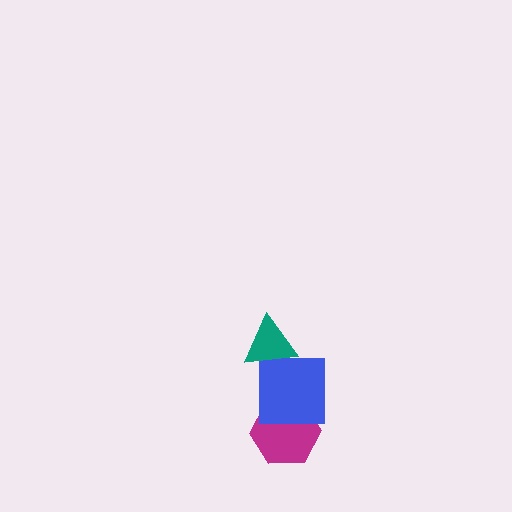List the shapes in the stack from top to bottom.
From top to bottom: the teal triangle, the blue square, the magenta hexagon.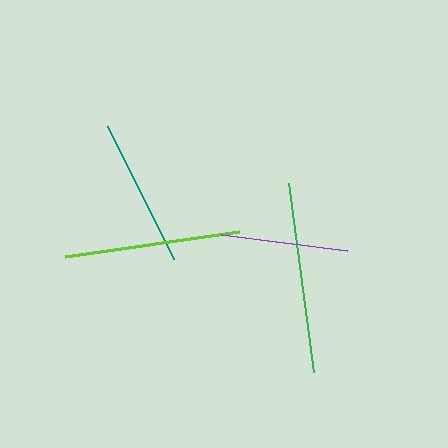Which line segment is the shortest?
The purple line is the shortest at approximately 127 pixels.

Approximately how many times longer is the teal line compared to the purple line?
The teal line is approximately 1.2 times the length of the purple line.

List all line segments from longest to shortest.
From longest to shortest: green, lime, teal, purple.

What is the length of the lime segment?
The lime segment is approximately 176 pixels long.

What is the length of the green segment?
The green segment is approximately 191 pixels long.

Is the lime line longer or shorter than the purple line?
The lime line is longer than the purple line.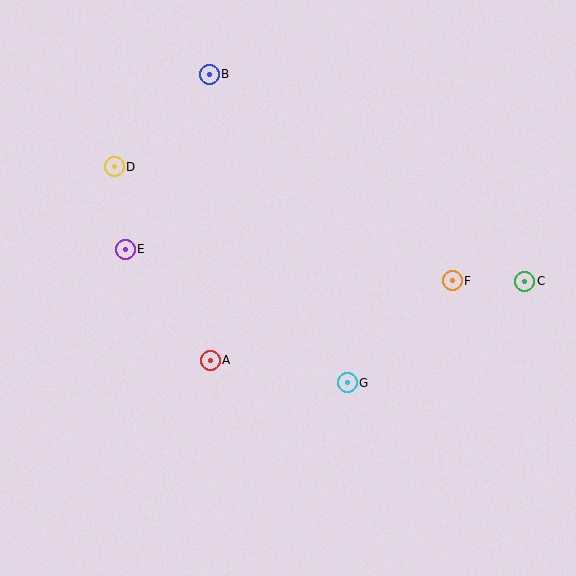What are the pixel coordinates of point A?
Point A is at (210, 360).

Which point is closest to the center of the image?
Point A at (210, 360) is closest to the center.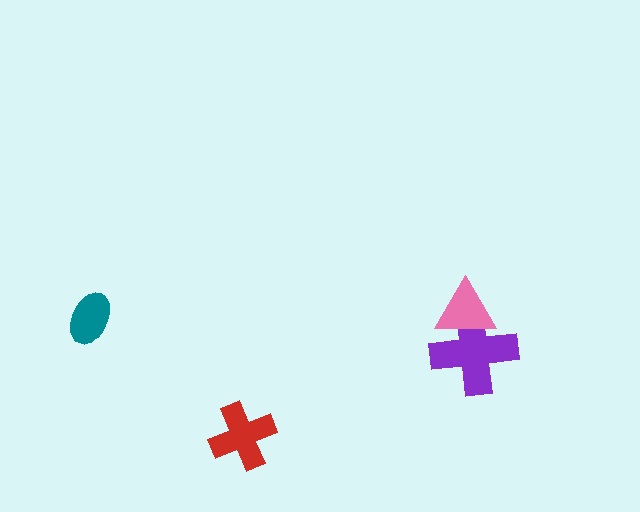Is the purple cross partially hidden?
Yes, it is partially covered by another shape.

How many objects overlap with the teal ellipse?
0 objects overlap with the teal ellipse.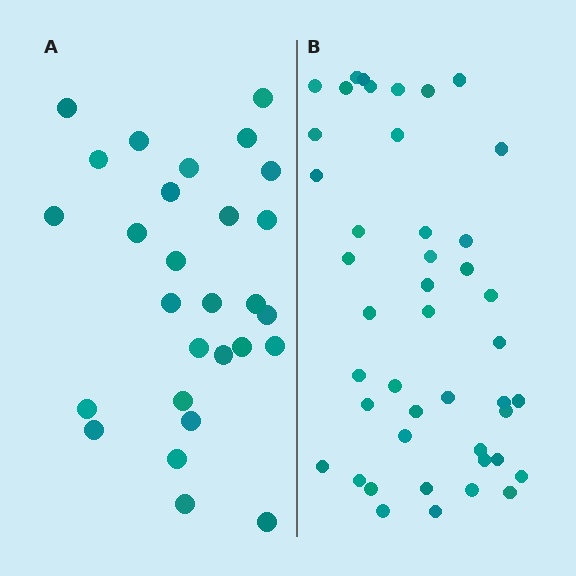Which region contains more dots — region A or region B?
Region B (the right region) has more dots.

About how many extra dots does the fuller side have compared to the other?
Region B has approximately 15 more dots than region A.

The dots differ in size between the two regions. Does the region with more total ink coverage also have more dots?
No. Region A has more total ink coverage because its dots are larger, but region B actually contains more individual dots. Total area can be misleading — the number of items is what matters here.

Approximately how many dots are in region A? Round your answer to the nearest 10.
About 30 dots. (The exact count is 28, which rounds to 30.)